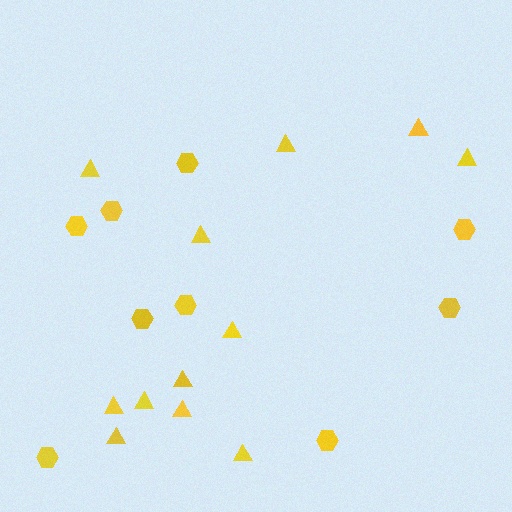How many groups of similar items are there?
There are 2 groups: one group of hexagons (9) and one group of triangles (12).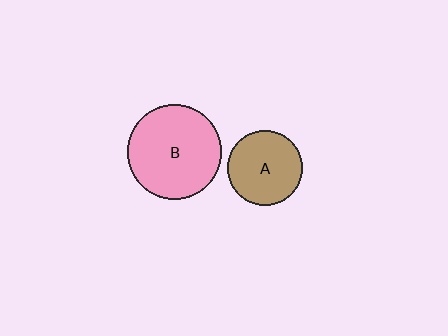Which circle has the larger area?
Circle B (pink).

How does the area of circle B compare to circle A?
Approximately 1.6 times.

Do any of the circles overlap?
No, none of the circles overlap.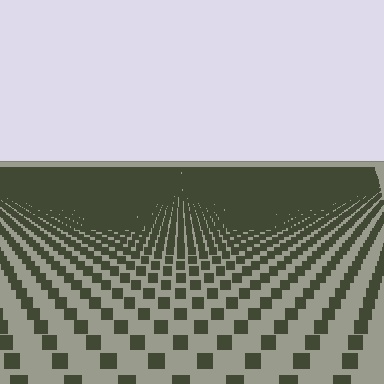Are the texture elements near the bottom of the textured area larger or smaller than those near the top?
Larger. Near the bottom, elements are closer to the viewer and appear at a bigger on-screen size.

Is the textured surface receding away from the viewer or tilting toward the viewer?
The surface is receding away from the viewer. Texture elements get smaller and denser toward the top.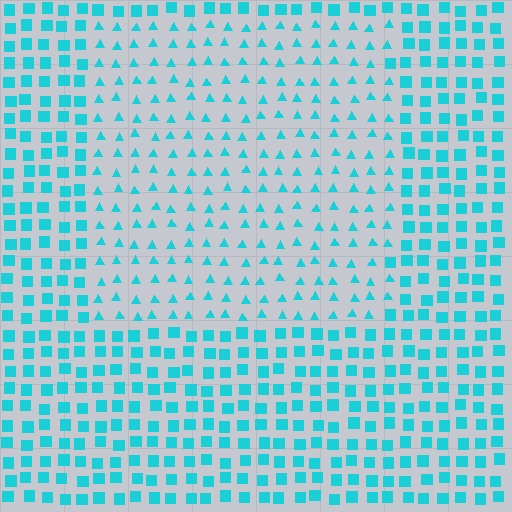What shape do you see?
I see a rectangle.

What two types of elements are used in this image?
The image uses triangles inside the rectangle region and squares outside it.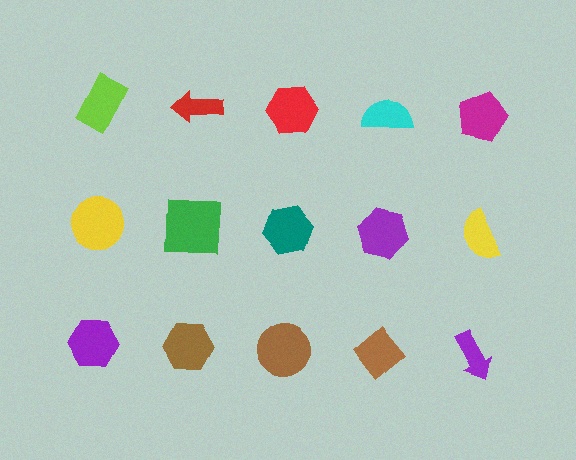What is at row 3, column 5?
A purple arrow.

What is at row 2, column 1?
A yellow circle.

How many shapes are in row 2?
5 shapes.